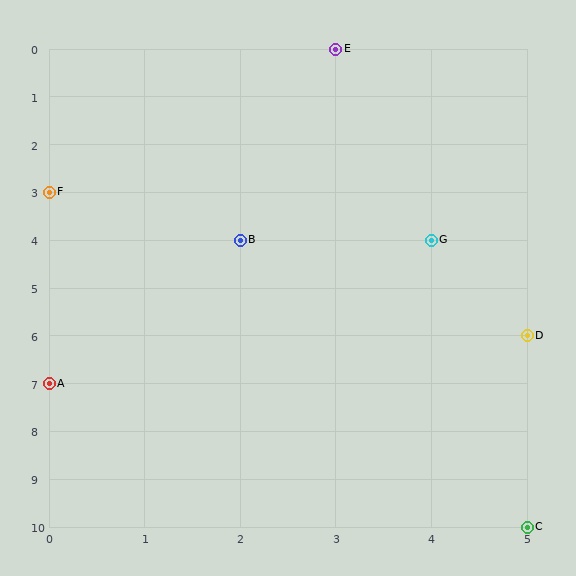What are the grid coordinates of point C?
Point C is at grid coordinates (5, 10).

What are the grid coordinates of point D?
Point D is at grid coordinates (5, 6).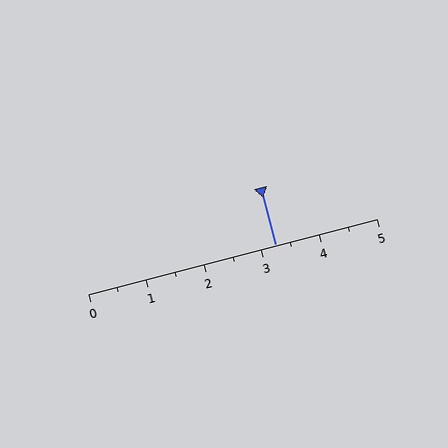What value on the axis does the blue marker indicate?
The marker indicates approximately 3.2.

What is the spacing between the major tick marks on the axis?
The major ticks are spaced 1 apart.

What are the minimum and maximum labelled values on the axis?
The axis runs from 0 to 5.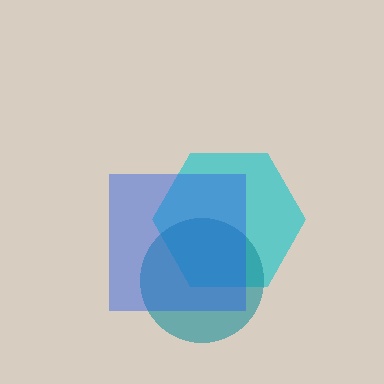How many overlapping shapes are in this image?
There are 3 overlapping shapes in the image.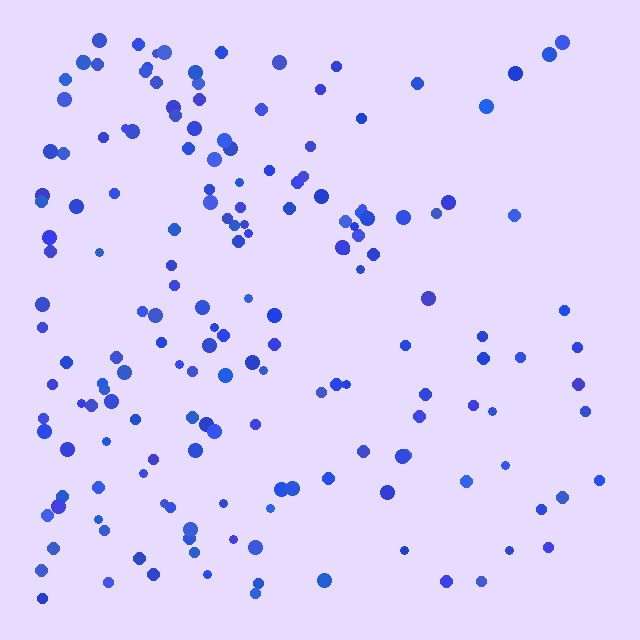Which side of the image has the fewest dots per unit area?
The right.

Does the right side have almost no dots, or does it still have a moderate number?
Still a moderate number, just noticeably fewer than the left.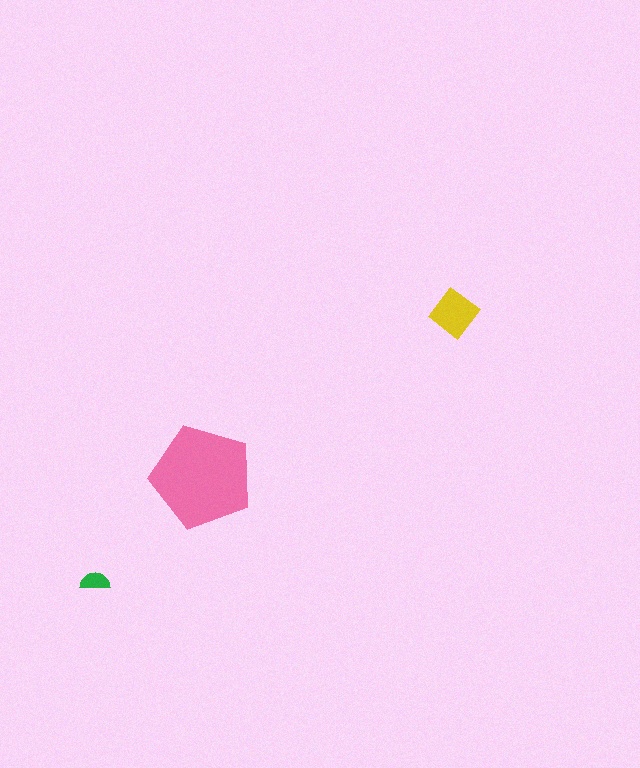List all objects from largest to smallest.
The pink pentagon, the yellow diamond, the green semicircle.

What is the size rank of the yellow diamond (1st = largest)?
2nd.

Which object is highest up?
The yellow diamond is topmost.